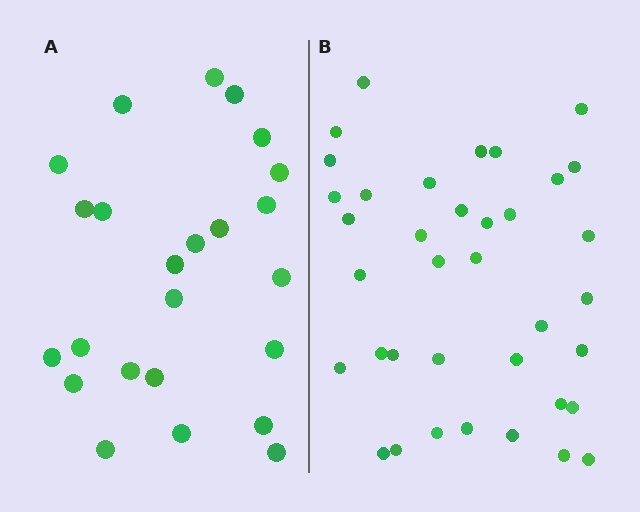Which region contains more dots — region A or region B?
Region B (the right region) has more dots.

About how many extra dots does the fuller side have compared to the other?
Region B has approximately 15 more dots than region A.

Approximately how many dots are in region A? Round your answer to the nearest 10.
About 20 dots. (The exact count is 24, which rounds to 20.)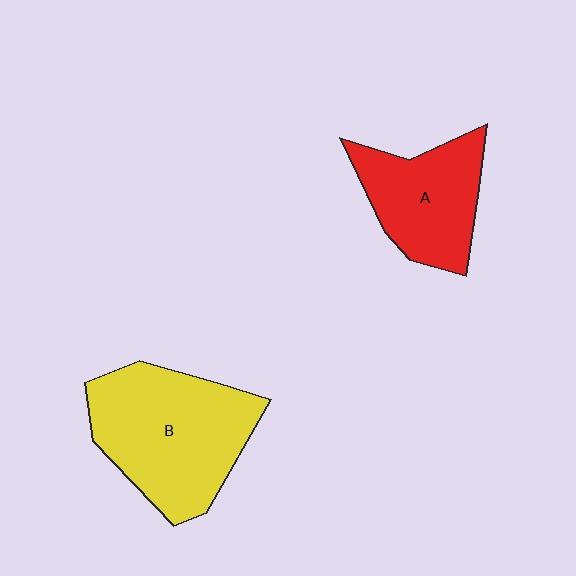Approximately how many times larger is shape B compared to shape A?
Approximately 1.5 times.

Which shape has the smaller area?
Shape A (red).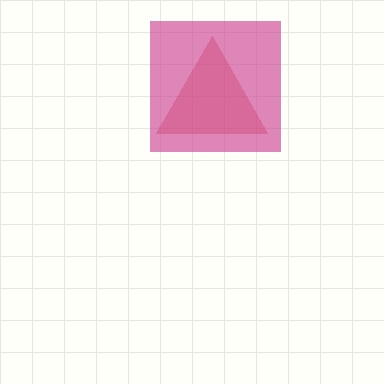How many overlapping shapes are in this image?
There are 2 overlapping shapes in the image.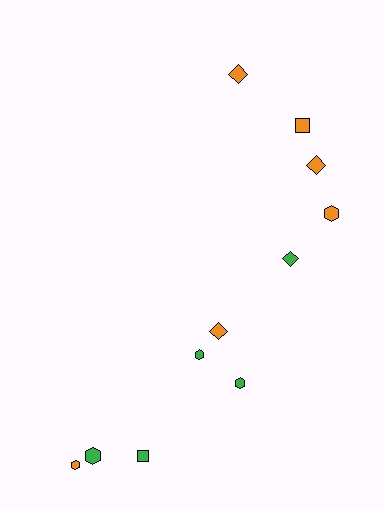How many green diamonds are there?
There is 1 green diamond.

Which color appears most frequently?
Orange, with 6 objects.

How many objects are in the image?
There are 11 objects.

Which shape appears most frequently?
Hexagon, with 5 objects.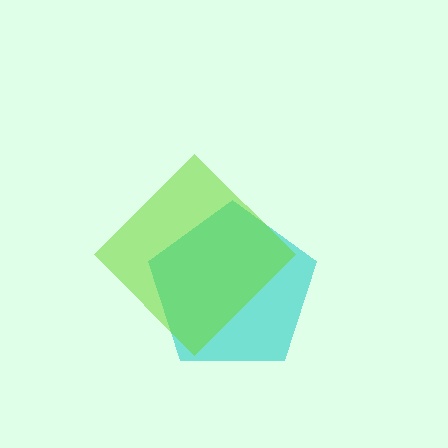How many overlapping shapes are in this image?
There are 2 overlapping shapes in the image.